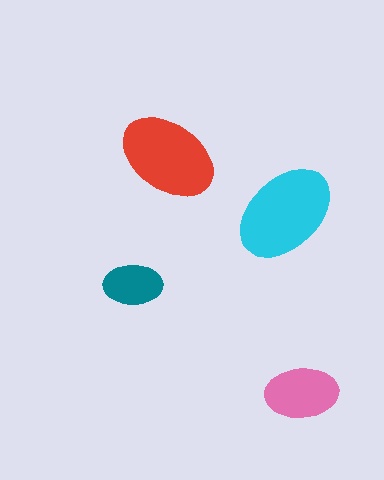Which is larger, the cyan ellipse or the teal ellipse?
The cyan one.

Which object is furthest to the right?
The pink ellipse is rightmost.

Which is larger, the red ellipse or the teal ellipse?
The red one.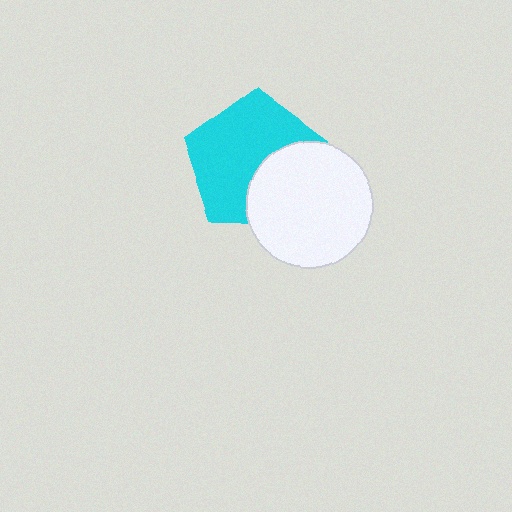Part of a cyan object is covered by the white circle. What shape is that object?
It is a pentagon.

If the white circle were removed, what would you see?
You would see the complete cyan pentagon.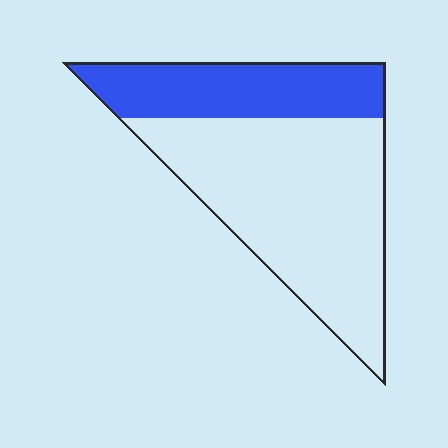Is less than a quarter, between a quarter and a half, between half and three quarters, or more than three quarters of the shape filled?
Between a quarter and a half.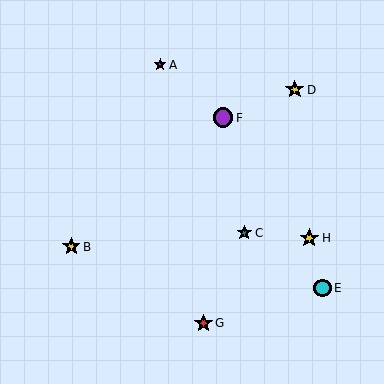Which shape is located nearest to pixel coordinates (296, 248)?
The yellow star (labeled H) at (309, 238) is nearest to that location.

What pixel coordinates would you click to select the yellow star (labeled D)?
Click at (295, 90) to select the yellow star D.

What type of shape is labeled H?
Shape H is a yellow star.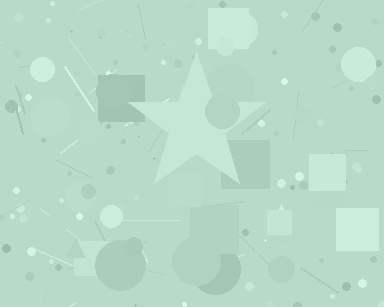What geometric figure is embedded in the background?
A star is embedded in the background.